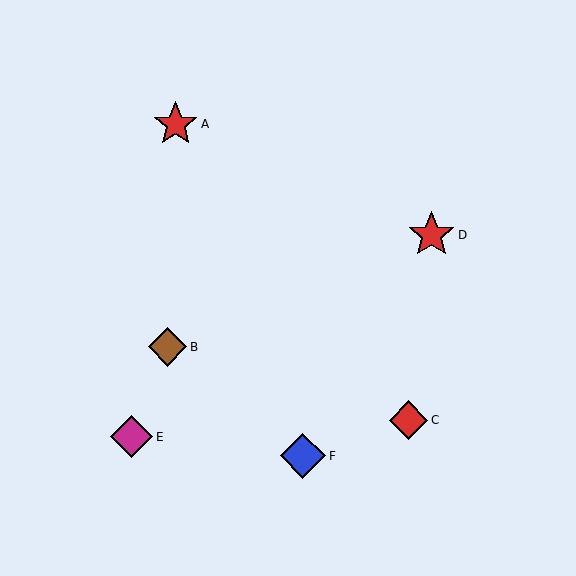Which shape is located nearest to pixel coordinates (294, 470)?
The blue diamond (labeled F) at (303, 456) is nearest to that location.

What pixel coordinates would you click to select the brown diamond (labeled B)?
Click at (168, 347) to select the brown diamond B.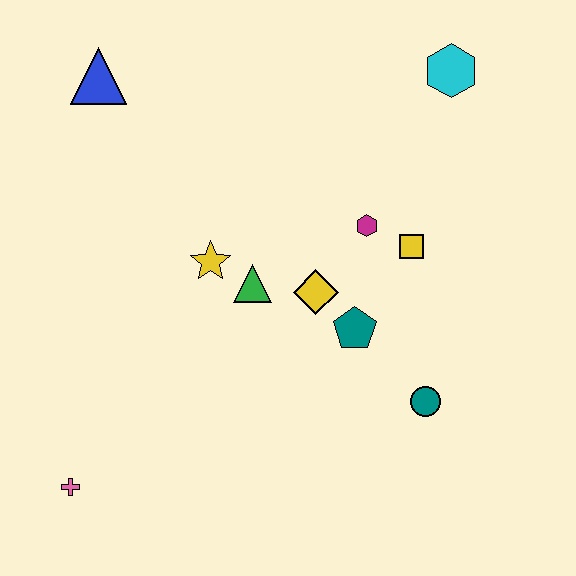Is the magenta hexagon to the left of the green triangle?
No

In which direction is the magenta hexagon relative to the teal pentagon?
The magenta hexagon is above the teal pentagon.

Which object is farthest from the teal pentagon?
The blue triangle is farthest from the teal pentagon.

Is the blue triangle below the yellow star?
No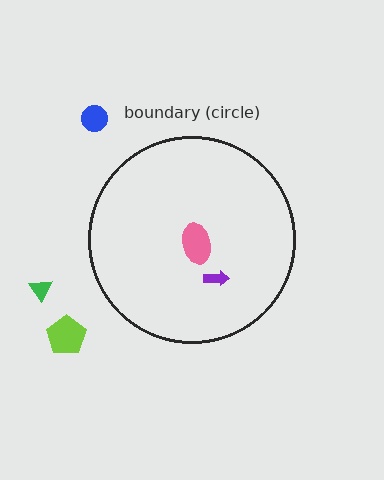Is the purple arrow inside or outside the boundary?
Inside.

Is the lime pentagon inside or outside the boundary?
Outside.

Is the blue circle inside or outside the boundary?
Outside.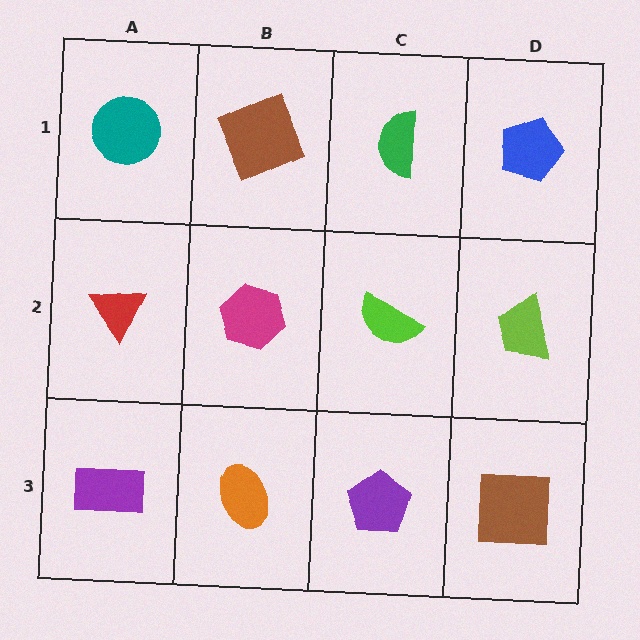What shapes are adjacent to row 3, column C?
A lime semicircle (row 2, column C), an orange ellipse (row 3, column B), a brown square (row 3, column D).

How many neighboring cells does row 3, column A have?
2.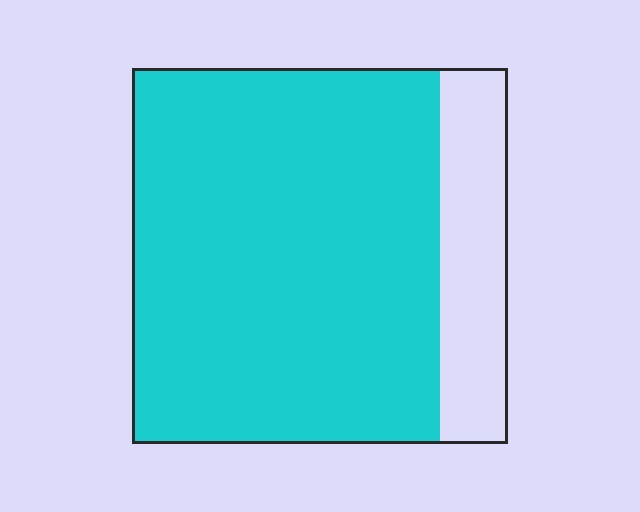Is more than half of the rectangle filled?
Yes.